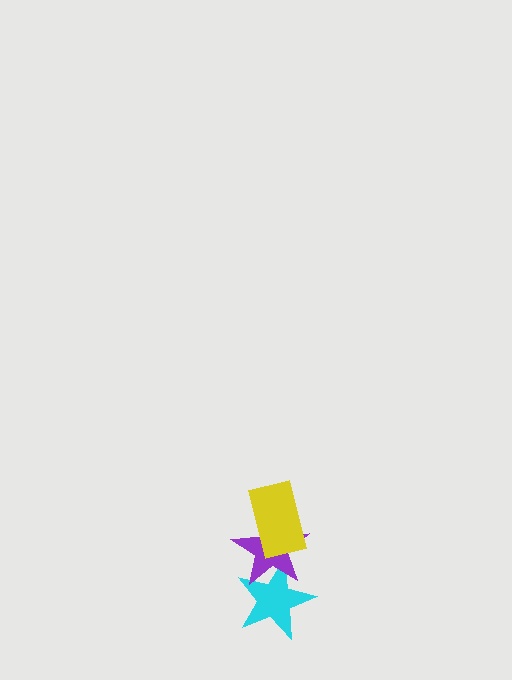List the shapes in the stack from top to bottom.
From top to bottom: the yellow rectangle, the purple star, the cyan star.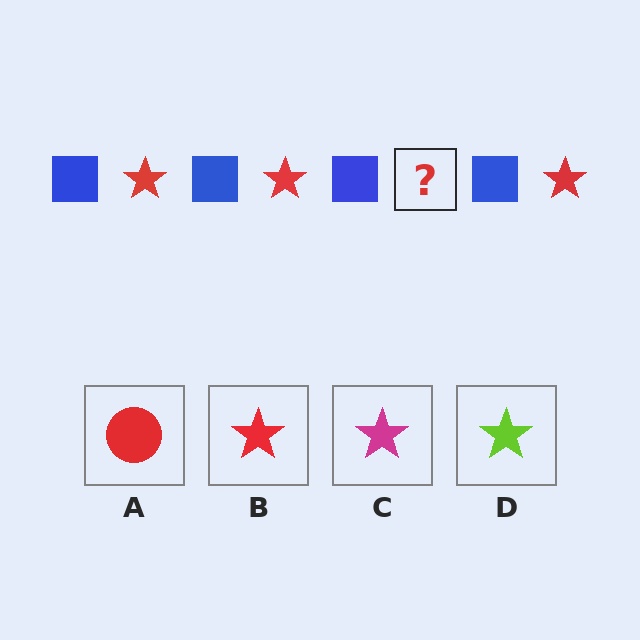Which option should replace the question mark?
Option B.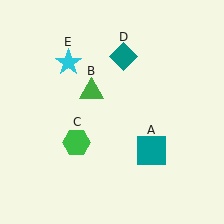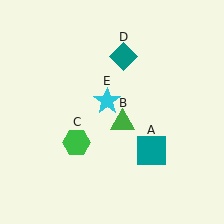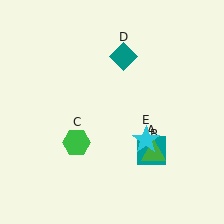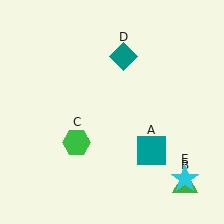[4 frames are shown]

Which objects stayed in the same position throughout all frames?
Teal square (object A) and green hexagon (object C) and teal diamond (object D) remained stationary.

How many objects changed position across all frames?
2 objects changed position: green triangle (object B), cyan star (object E).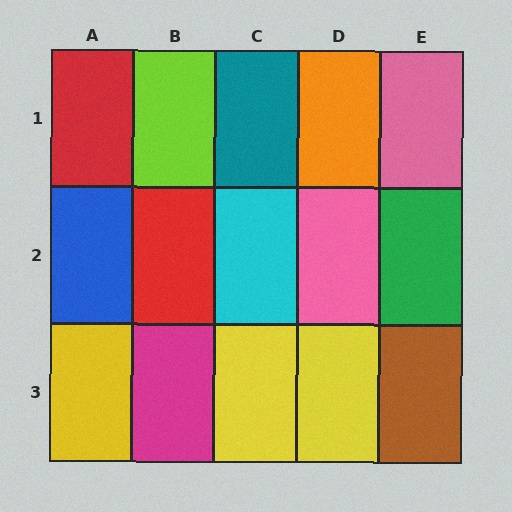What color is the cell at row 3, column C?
Yellow.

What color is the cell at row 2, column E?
Green.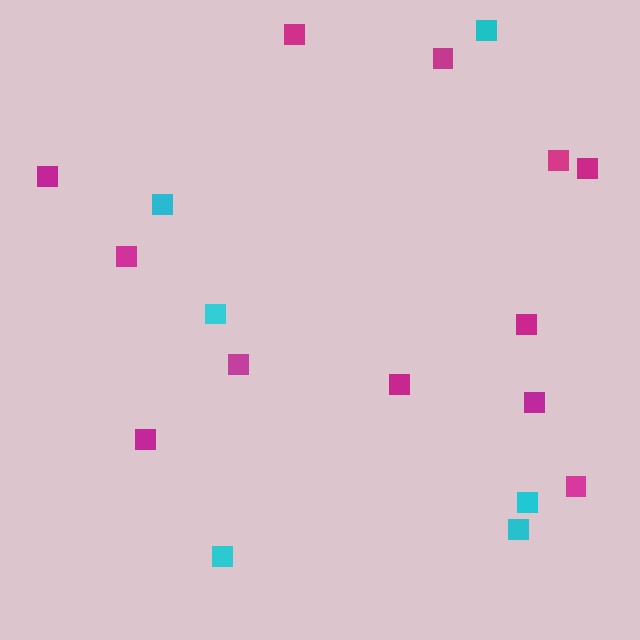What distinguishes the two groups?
There are 2 groups: one group of magenta squares (12) and one group of cyan squares (6).